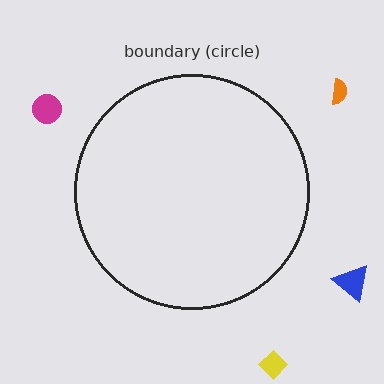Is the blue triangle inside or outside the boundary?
Outside.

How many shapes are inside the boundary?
0 inside, 4 outside.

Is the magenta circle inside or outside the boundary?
Outside.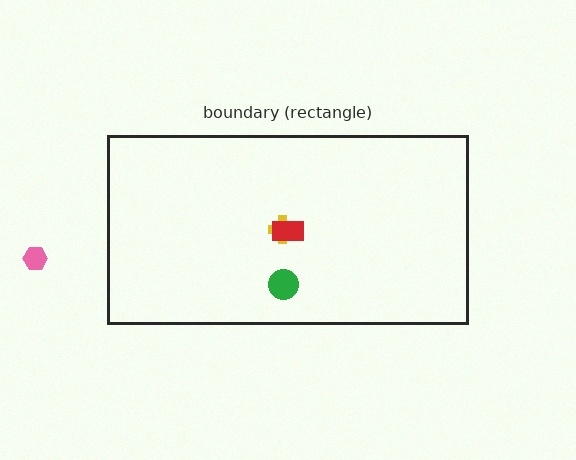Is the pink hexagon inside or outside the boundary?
Outside.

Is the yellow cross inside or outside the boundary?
Inside.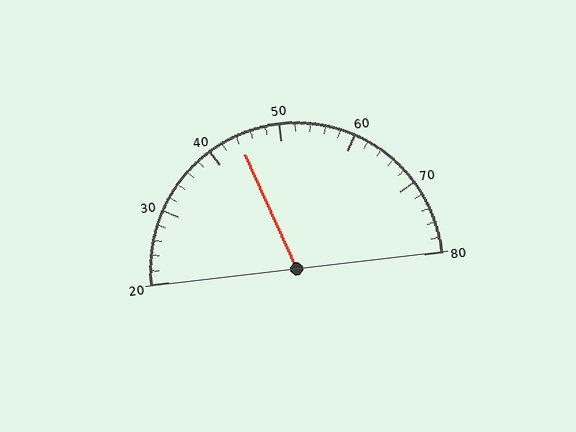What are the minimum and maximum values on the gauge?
The gauge ranges from 20 to 80.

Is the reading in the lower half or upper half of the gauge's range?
The reading is in the lower half of the range (20 to 80).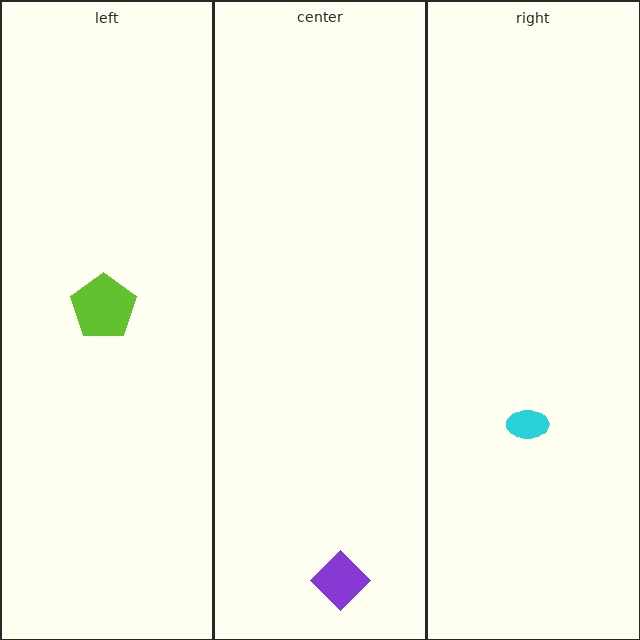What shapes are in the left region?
The lime pentagon.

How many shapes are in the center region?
1.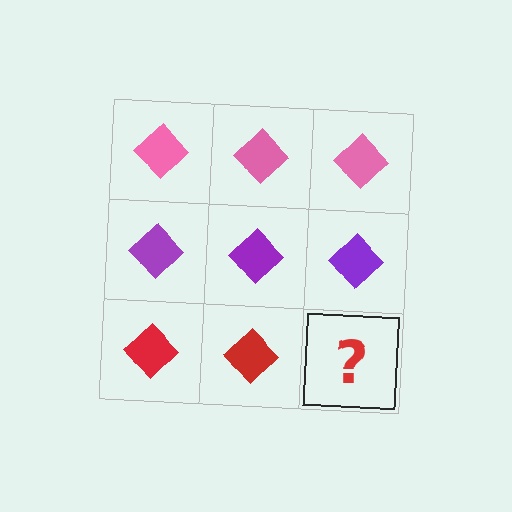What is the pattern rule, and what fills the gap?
The rule is that each row has a consistent color. The gap should be filled with a red diamond.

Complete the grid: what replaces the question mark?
The question mark should be replaced with a red diamond.